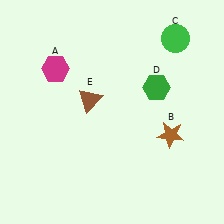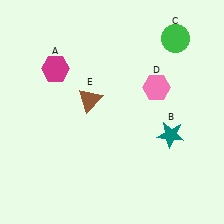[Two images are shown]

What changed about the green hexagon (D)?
In Image 1, D is green. In Image 2, it changed to pink.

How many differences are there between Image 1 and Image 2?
There are 2 differences between the two images.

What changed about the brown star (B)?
In Image 1, B is brown. In Image 2, it changed to teal.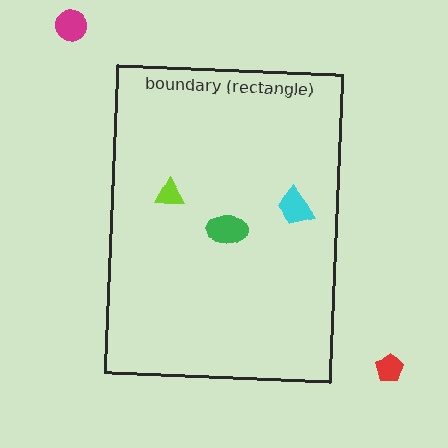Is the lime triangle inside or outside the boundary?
Inside.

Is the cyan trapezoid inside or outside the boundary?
Inside.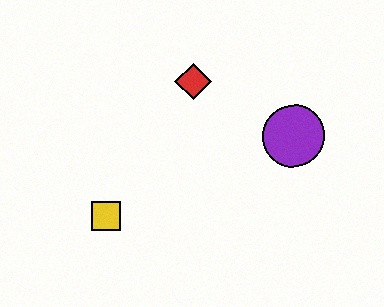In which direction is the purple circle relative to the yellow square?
The purple circle is to the right of the yellow square.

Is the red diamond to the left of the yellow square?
No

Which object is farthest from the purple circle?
The yellow square is farthest from the purple circle.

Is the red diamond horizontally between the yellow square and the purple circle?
Yes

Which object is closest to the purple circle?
The red diamond is closest to the purple circle.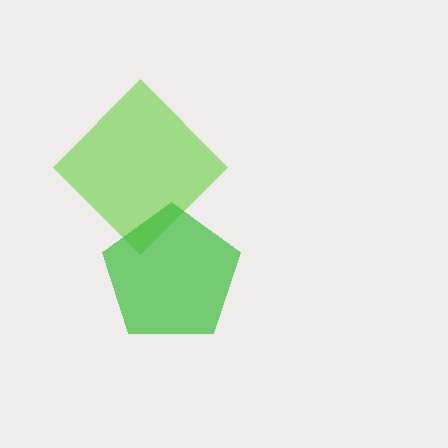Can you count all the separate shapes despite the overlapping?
Yes, there are 2 separate shapes.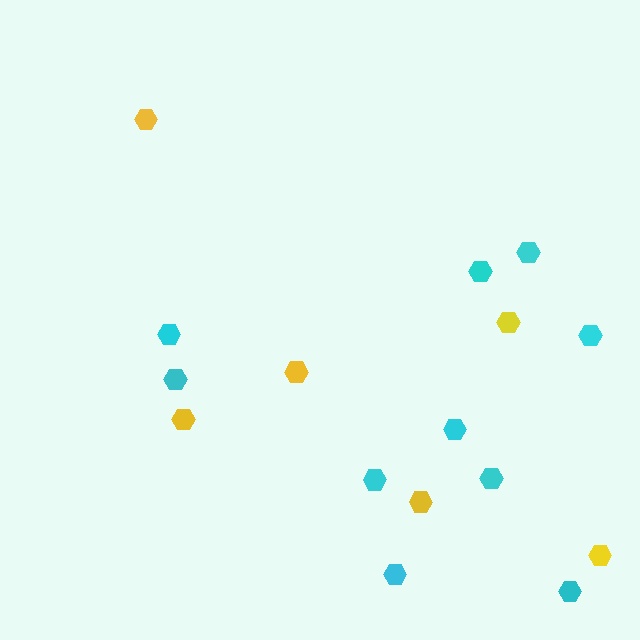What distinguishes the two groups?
There are 2 groups: one group of cyan hexagons (10) and one group of yellow hexagons (6).